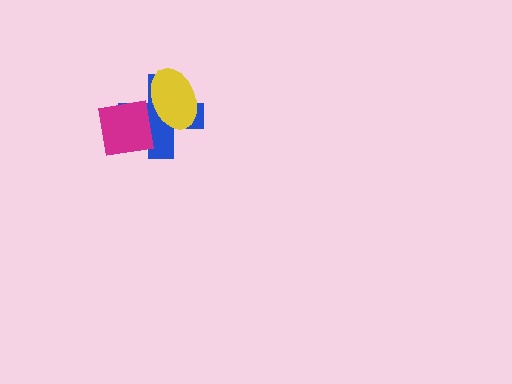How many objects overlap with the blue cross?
2 objects overlap with the blue cross.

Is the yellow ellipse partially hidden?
No, no other shape covers it.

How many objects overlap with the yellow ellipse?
2 objects overlap with the yellow ellipse.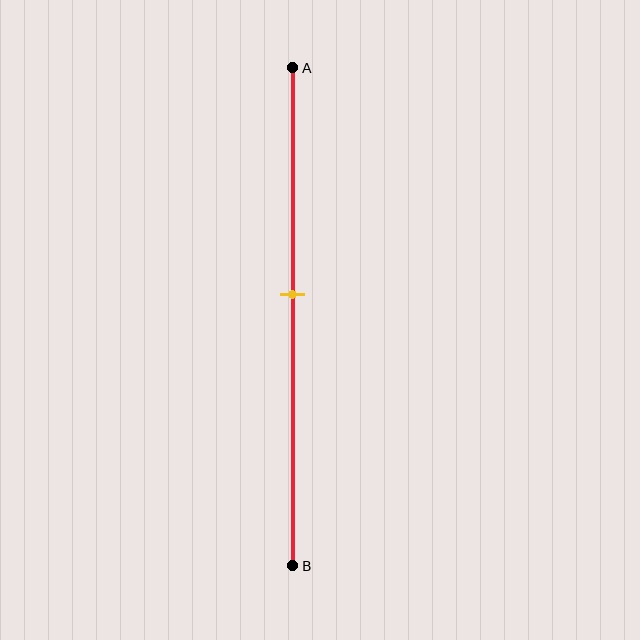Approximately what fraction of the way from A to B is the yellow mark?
The yellow mark is approximately 45% of the way from A to B.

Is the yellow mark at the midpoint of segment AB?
No, the mark is at about 45% from A, not at the 50% midpoint.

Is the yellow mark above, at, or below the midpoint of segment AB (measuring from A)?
The yellow mark is above the midpoint of segment AB.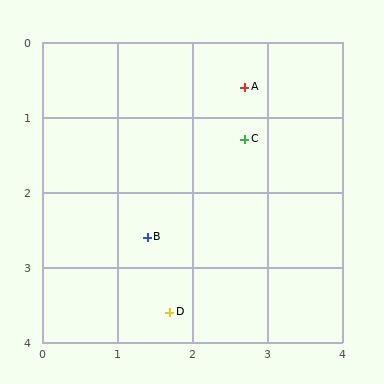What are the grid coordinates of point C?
Point C is at approximately (2.7, 1.3).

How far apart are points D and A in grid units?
Points D and A are about 3.2 grid units apart.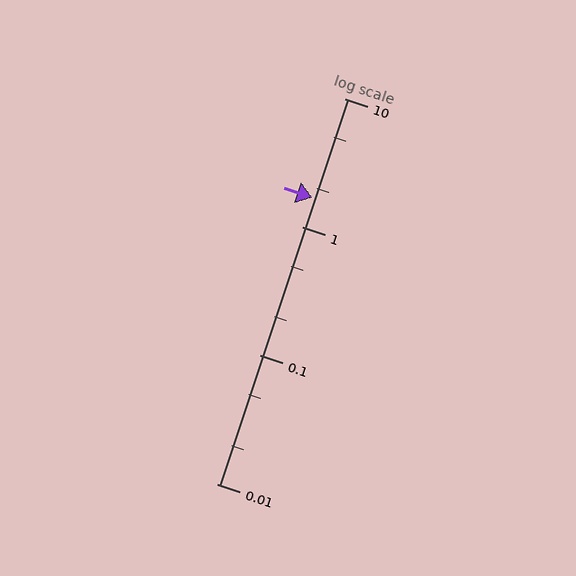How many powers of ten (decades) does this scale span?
The scale spans 3 decades, from 0.01 to 10.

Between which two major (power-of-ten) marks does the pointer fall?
The pointer is between 1 and 10.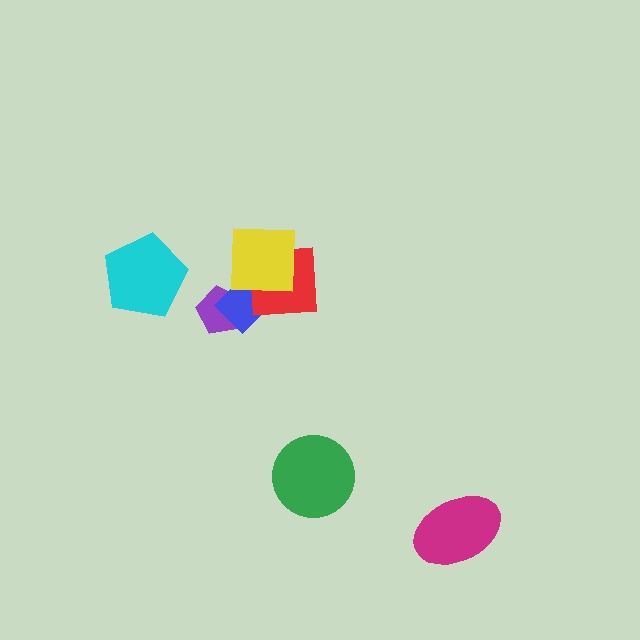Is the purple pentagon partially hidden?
Yes, it is partially covered by another shape.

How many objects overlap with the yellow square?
2 objects overlap with the yellow square.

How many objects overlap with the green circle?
0 objects overlap with the green circle.